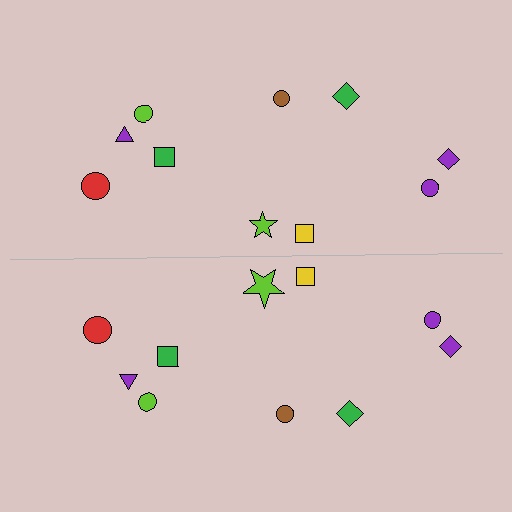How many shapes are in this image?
There are 20 shapes in this image.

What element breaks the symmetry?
The lime star on the bottom side has a different size than its mirror counterpart.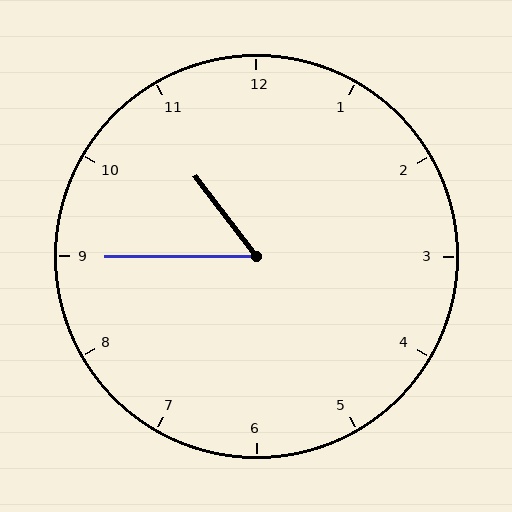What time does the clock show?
10:45.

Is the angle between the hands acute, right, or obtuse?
It is acute.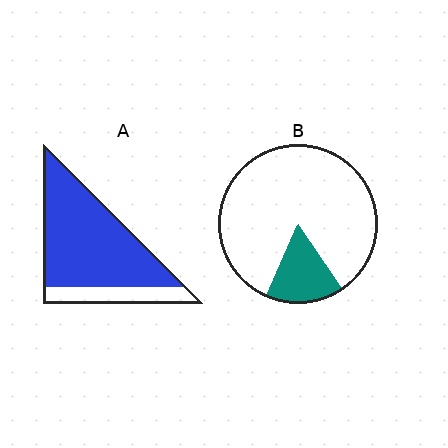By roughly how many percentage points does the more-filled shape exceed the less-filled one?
By roughly 65 percentage points (A over B).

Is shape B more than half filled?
No.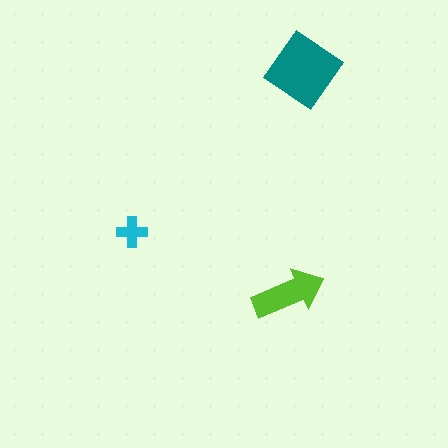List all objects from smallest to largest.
The cyan cross, the lime arrow, the teal diamond.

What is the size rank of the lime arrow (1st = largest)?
2nd.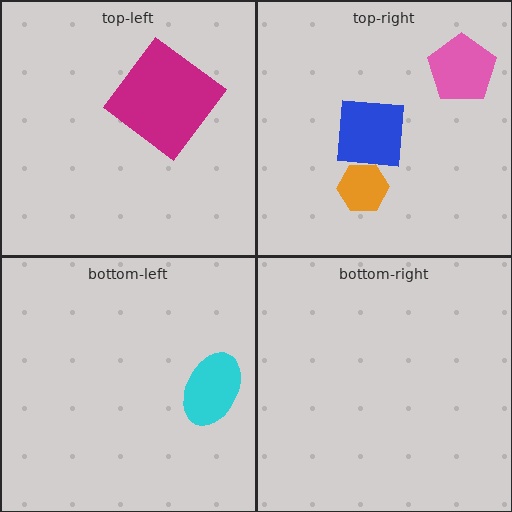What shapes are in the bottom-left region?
The cyan ellipse.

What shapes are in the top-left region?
The magenta diamond.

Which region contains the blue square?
The top-right region.